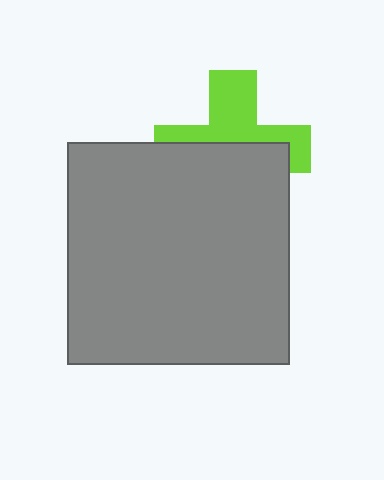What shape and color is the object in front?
The object in front is a gray square.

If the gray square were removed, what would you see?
You would see the complete lime cross.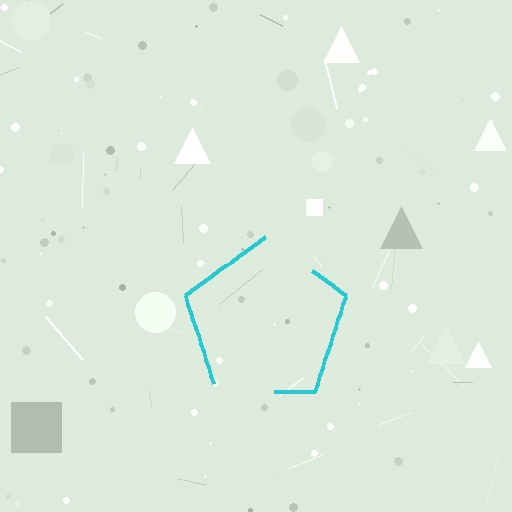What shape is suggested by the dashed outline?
The dashed outline suggests a pentagon.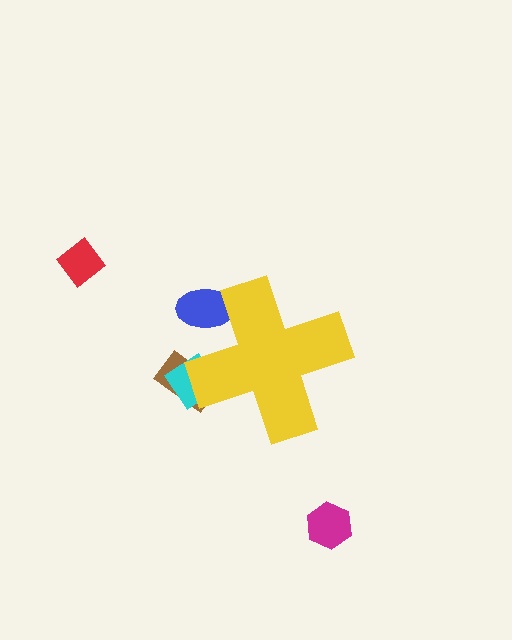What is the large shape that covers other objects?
A yellow cross.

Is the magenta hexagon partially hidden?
No, the magenta hexagon is fully visible.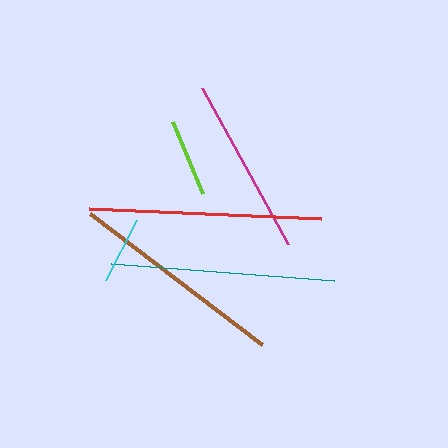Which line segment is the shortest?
The cyan line is the shortest at approximately 67 pixels.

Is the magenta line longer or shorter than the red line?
The red line is longer than the magenta line.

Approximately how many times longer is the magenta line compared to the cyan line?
The magenta line is approximately 2.7 times the length of the cyan line.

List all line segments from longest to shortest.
From longest to shortest: red, teal, brown, magenta, lime, cyan.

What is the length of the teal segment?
The teal segment is approximately 224 pixels long.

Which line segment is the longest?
The red line is the longest at approximately 233 pixels.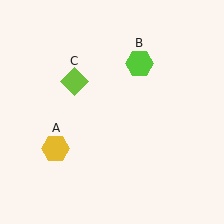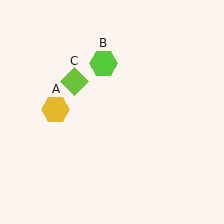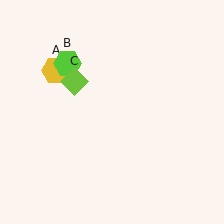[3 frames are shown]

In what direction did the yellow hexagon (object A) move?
The yellow hexagon (object A) moved up.